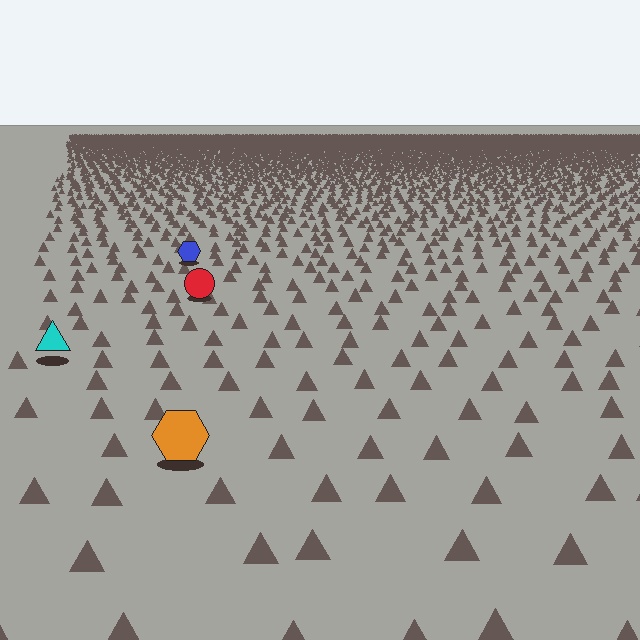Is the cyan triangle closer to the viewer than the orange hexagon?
No. The orange hexagon is closer — you can tell from the texture gradient: the ground texture is coarser near it.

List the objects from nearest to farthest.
From nearest to farthest: the orange hexagon, the cyan triangle, the red circle, the blue hexagon.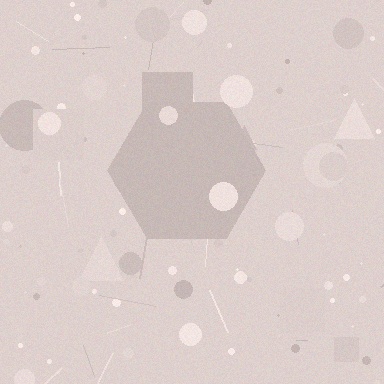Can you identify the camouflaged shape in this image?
The camouflaged shape is a hexagon.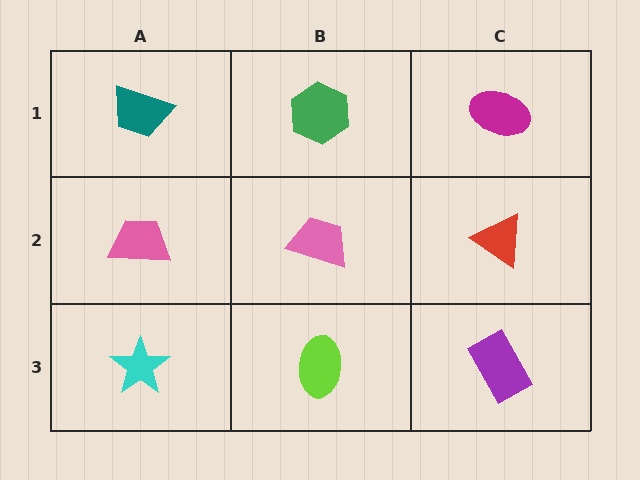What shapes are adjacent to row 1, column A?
A pink trapezoid (row 2, column A), a green hexagon (row 1, column B).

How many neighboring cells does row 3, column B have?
3.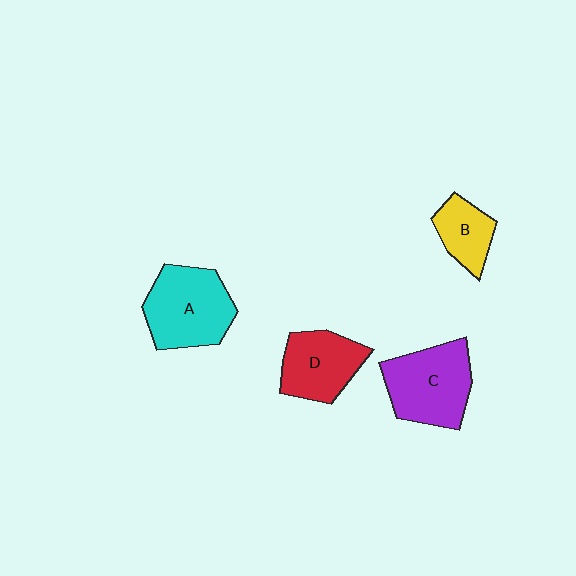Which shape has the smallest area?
Shape B (yellow).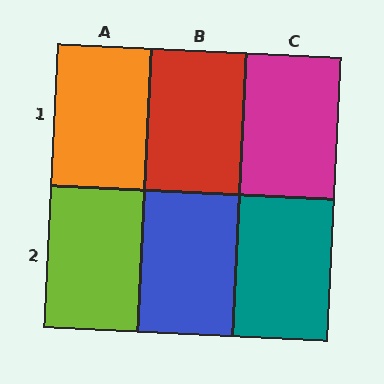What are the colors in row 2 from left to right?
Lime, blue, teal.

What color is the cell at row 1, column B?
Red.